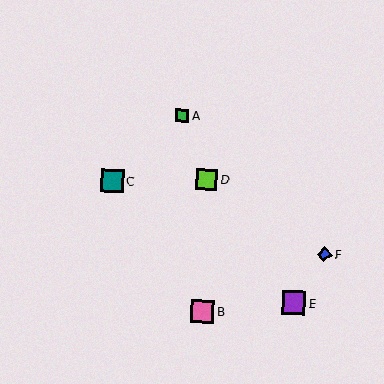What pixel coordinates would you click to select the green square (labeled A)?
Click at (182, 116) to select the green square A.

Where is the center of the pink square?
The center of the pink square is at (203, 311).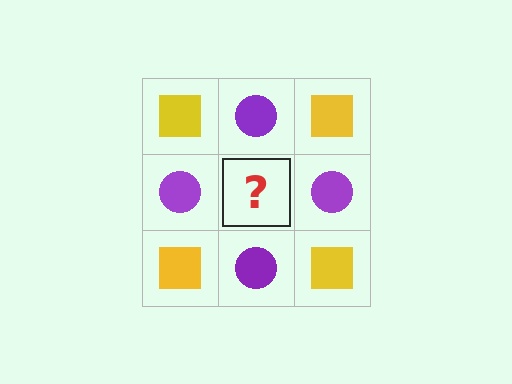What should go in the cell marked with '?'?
The missing cell should contain a yellow square.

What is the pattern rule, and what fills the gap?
The rule is that it alternates yellow square and purple circle in a checkerboard pattern. The gap should be filled with a yellow square.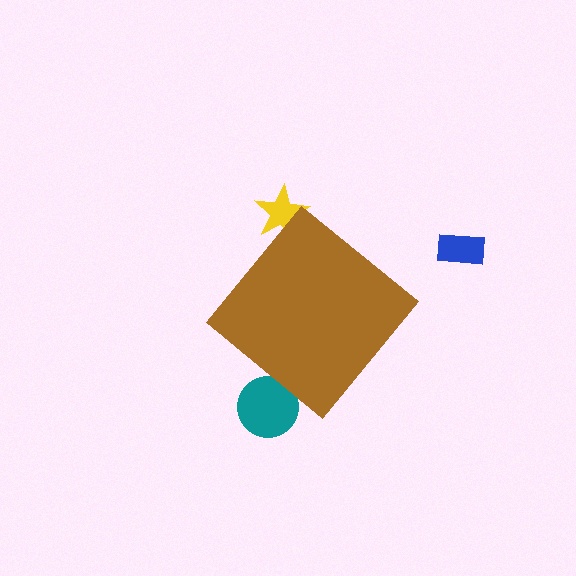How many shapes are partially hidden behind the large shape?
2 shapes are partially hidden.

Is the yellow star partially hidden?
Yes, the yellow star is partially hidden behind the brown diamond.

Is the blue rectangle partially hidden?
No, the blue rectangle is fully visible.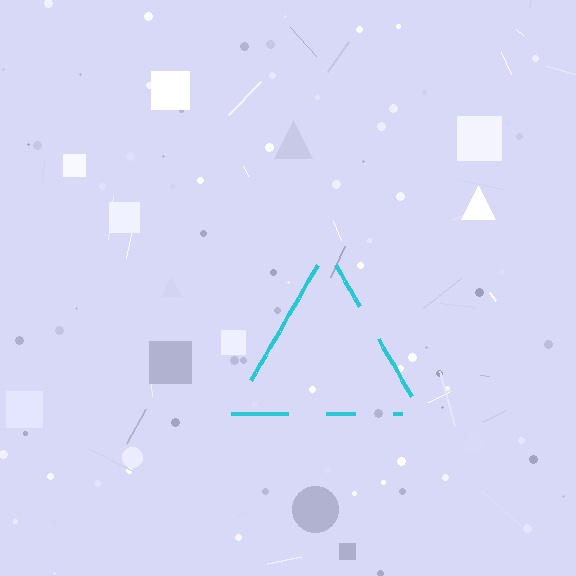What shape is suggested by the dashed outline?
The dashed outline suggests a triangle.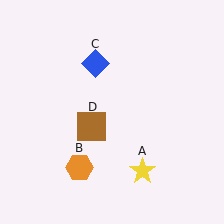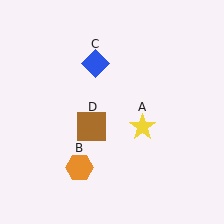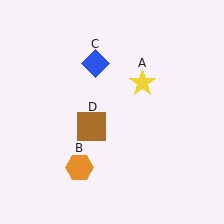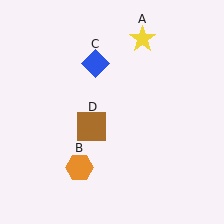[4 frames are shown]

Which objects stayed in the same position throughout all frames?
Orange hexagon (object B) and blue diamond (object C) and brown square (object D) remained stationary.